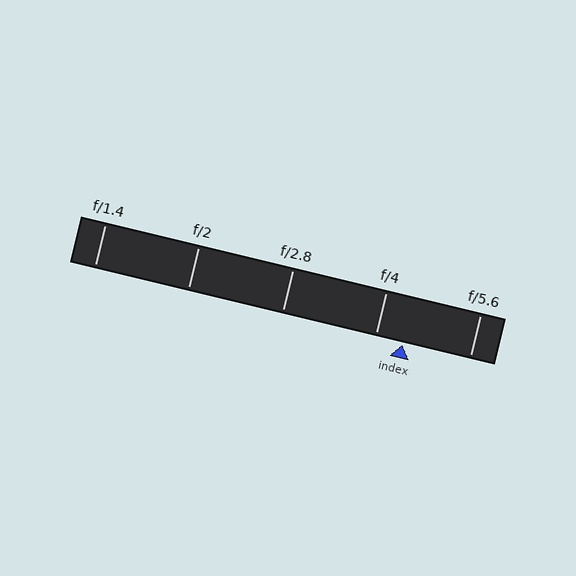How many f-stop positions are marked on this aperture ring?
There are 5 f-stop positions marked.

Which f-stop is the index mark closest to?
The index mark is closest to f/4.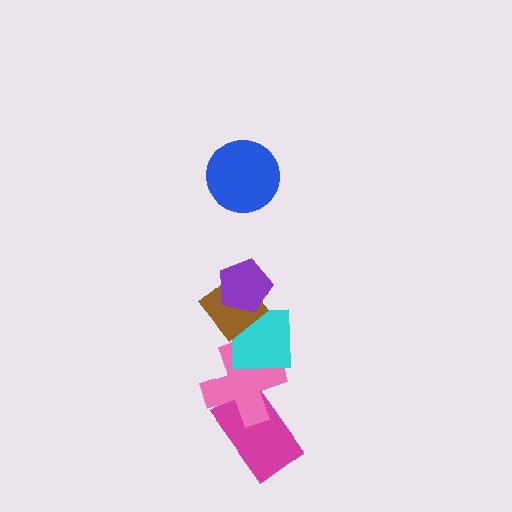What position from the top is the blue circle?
The blue circle is 1st from the top.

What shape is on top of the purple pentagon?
The blue circle is on top of the purple pentagon.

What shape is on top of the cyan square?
The brown diamond is on top of the cyan square.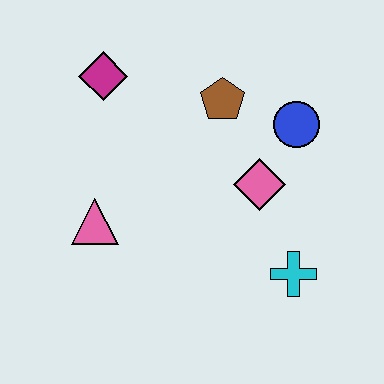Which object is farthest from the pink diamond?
The magenta diamond is farthest from the pink diamond.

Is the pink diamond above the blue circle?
No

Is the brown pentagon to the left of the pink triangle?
No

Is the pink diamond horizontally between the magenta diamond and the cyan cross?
Yes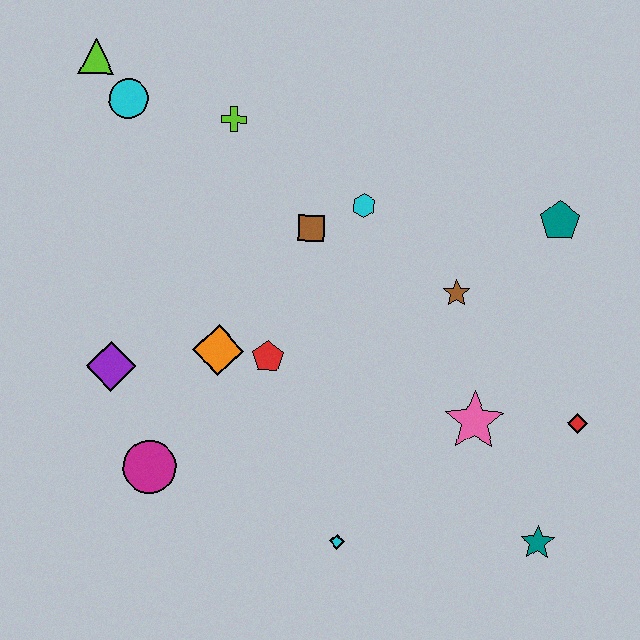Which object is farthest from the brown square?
The teal star is farthest from the brown square.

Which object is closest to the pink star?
The red diamond is closest to the pink star.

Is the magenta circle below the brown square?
Yes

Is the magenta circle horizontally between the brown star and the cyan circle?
Yes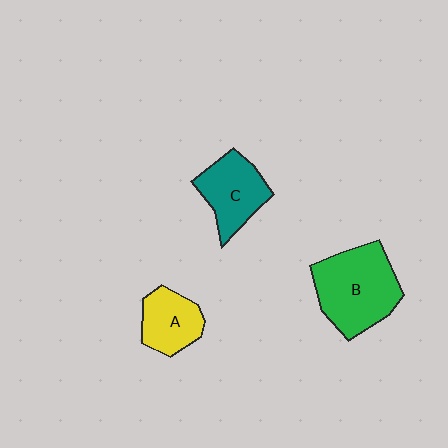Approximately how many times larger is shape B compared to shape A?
Approximately 1.8 times.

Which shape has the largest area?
Shape B (green).